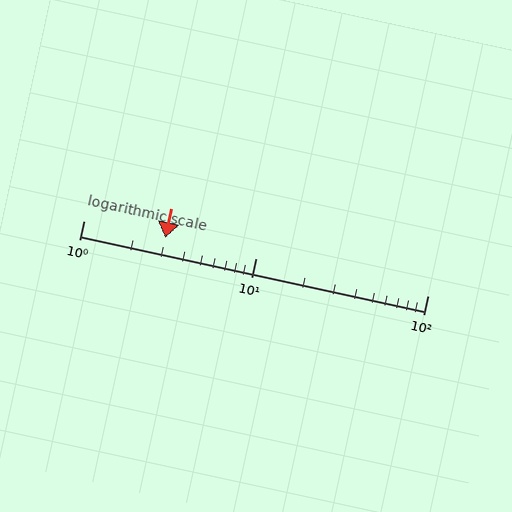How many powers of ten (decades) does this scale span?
The scale spans 2 decades, from 1 to 100.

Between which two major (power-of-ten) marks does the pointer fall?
The pointer is between 1 and 10.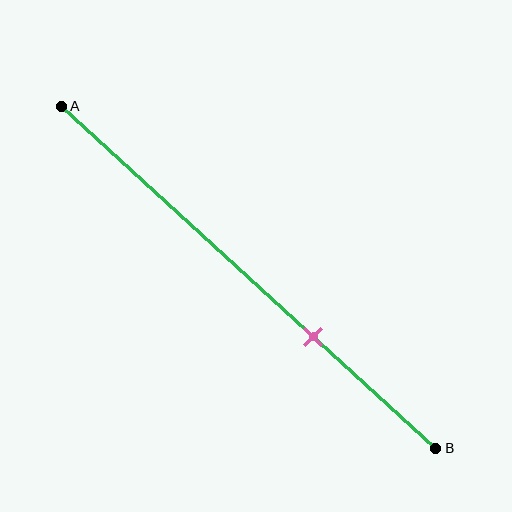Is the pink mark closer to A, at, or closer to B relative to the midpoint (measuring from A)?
The pink mark is closer to point B than the midpoint of segment AB.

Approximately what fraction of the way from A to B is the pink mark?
The pink mark is approximately 65% of the way from A to B.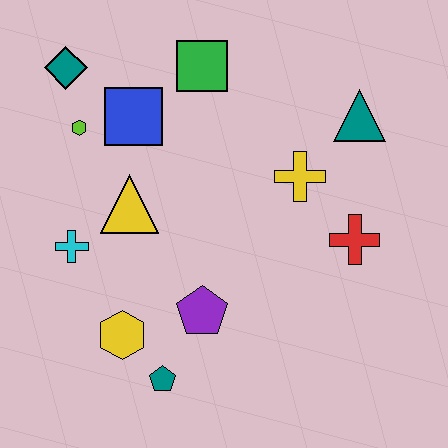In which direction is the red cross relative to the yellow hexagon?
The red cross is to the right of the yellow hexagon.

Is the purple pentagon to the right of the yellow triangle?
Yes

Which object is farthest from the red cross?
The teal diamond is farthest from the red cross.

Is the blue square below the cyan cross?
No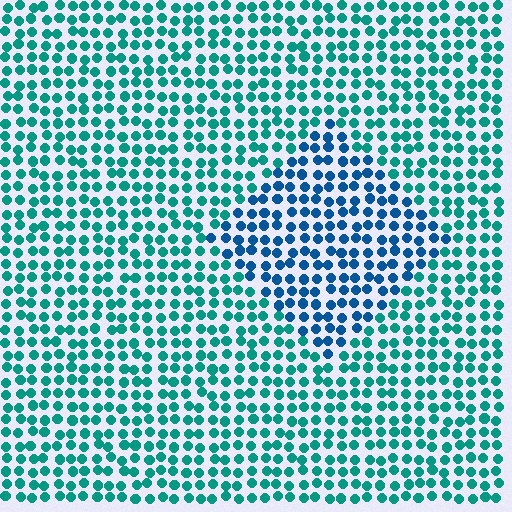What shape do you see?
I see a diamond.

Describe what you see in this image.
The image is filled with small teal elements in a uniform arrangement. A diamond-shaped region is visible where the elements are tinted to a slightly different hue, forming a subtle color boundary.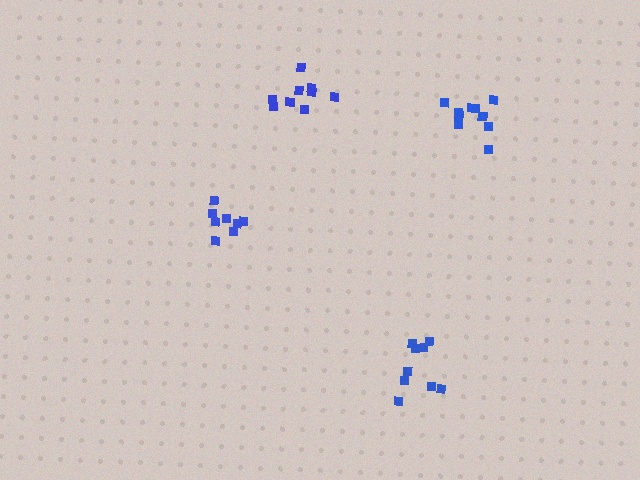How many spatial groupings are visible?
There are 4 spatial groupings.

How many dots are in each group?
Group 1: 9 dots, Group 2: 9 dots, Group 3: 8 dots, Group 4: 10 dots (36 total).